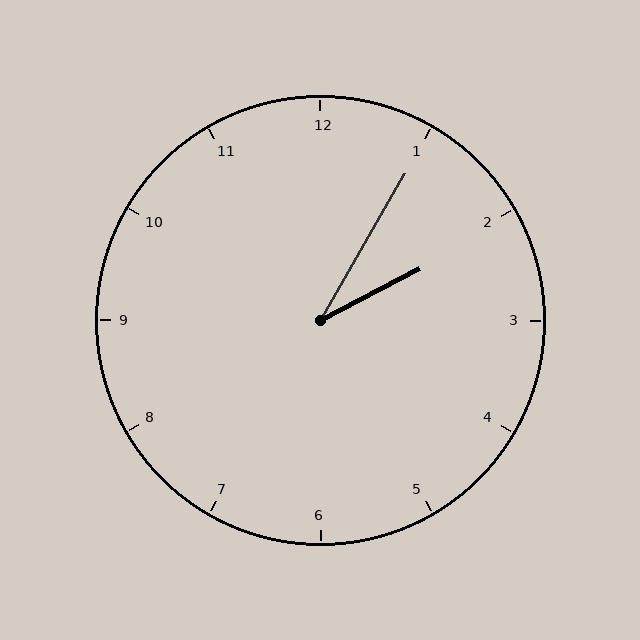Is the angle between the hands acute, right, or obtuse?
It is acute.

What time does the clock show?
2:05.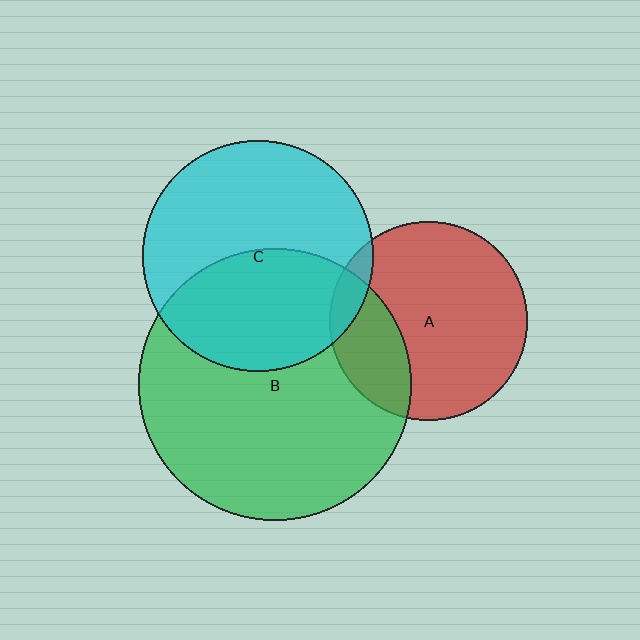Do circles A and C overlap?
Yes.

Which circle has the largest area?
Circle B (green).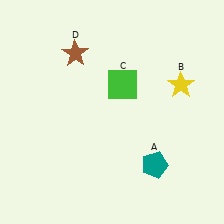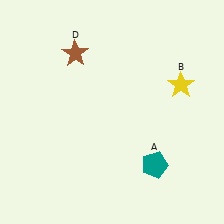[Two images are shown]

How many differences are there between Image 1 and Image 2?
There is 1 difference between the two images.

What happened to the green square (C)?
The green square (C) was removed in Image 2. It was in the top-right area of Image 1.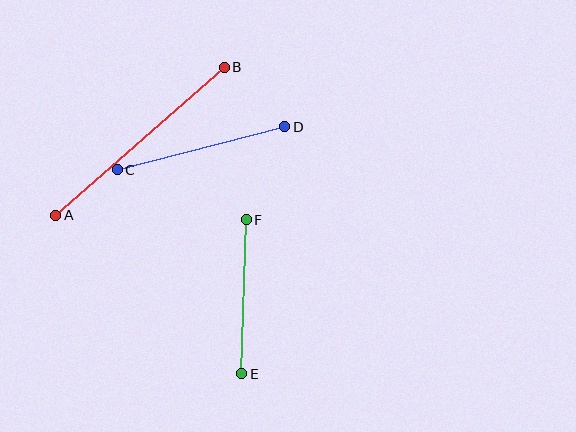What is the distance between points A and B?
The distance is approximately 224 pixels.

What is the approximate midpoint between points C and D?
The midpoint is at approximately (201, 148) pixels.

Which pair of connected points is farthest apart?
Points A and B are farthest apart.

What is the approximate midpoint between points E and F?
The midpoint is at approximately (244, 297) pixels.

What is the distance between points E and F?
The distance is approximately 154 pixels.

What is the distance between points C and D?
The distance is approximately 173 pixels.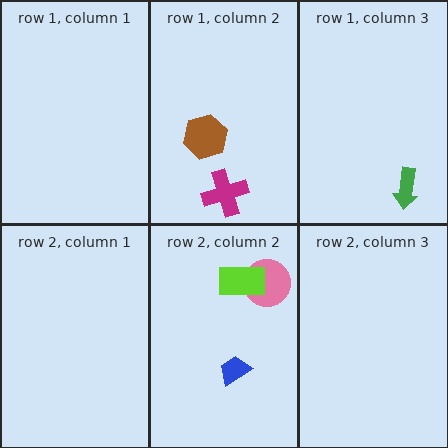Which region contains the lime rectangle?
The row 2, column 2 region.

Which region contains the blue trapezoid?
The row 2, column 2 region.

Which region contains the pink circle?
The row 2, column 2 region.